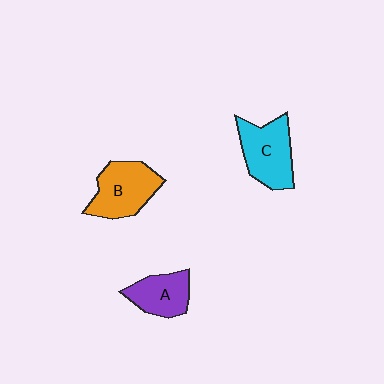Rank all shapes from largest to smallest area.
From largest to smallest: B (orange), C (cyan), A (purple).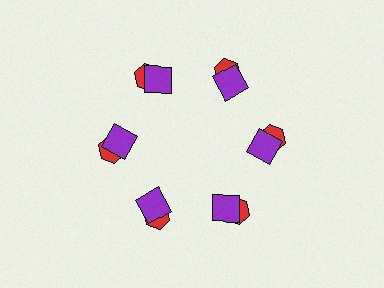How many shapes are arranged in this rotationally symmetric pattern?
There are 12 shapes, arranged in 6 groups of 2.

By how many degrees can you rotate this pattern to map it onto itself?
The pattern maps onto itself every 60 degrees of rotation.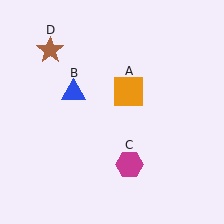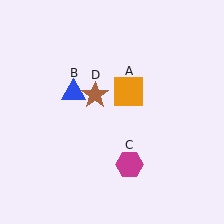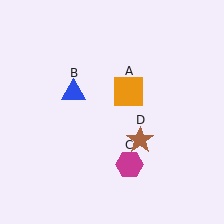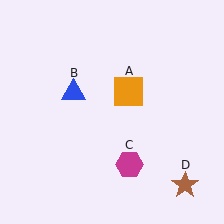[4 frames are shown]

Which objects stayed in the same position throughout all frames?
Orange square (object A) and blue triangle (object B) and magenta hexagon (object C) remained stationary.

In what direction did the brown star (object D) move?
The brown star (object D) moved down and to the right.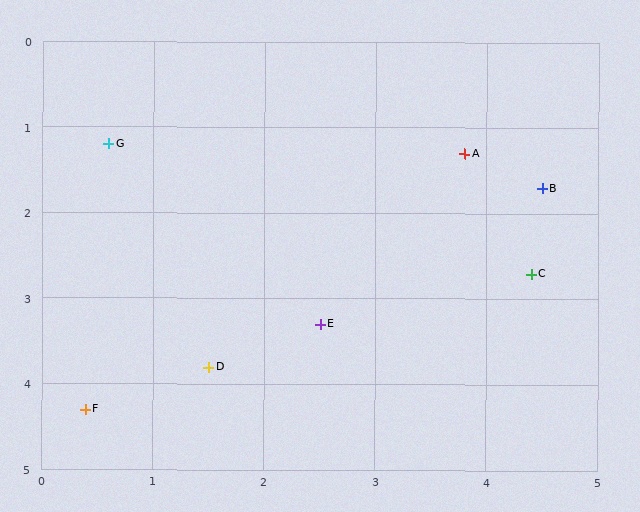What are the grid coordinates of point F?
Point F is at approximately (0.4, 4.3).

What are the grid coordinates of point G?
Point G is at approximately (0.6, 1.2).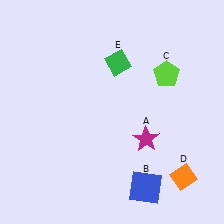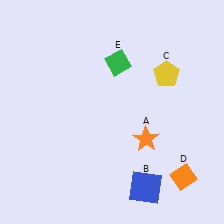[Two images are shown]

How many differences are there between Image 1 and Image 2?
There are 2 differences between the two images.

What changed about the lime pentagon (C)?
In Image 1, C is lime. In Image 2, it changed to yellow.